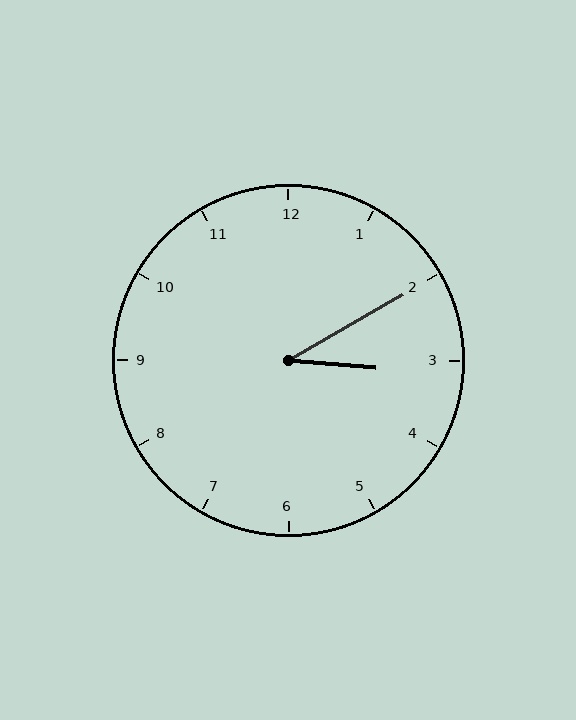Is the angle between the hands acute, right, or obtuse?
It is acute.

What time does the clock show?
3:10.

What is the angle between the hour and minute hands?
Approximately 35 degrees.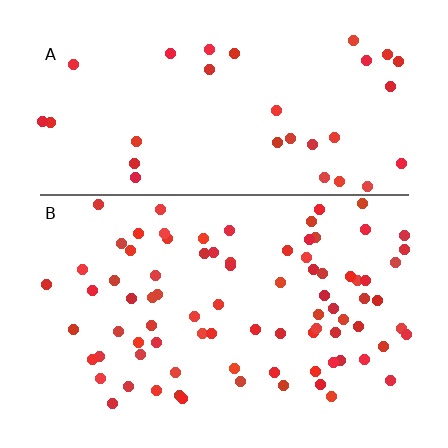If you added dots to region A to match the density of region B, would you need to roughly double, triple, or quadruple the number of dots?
Approximately double.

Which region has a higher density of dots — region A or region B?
B (the bottom).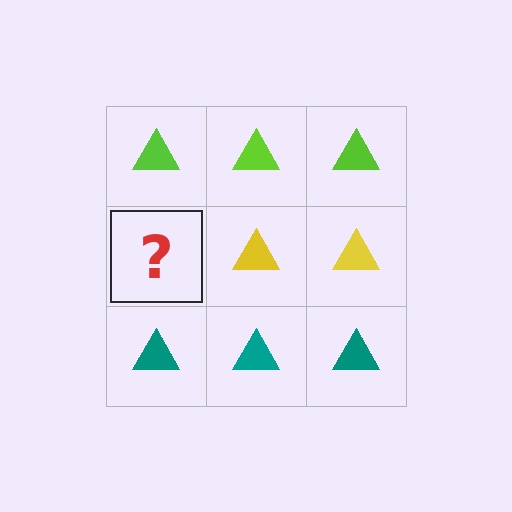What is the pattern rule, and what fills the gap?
The rule is that each row has a consistent color. The gap should be filled with a yellow triangle.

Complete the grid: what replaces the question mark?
The question mark should be replaced with a yellow triangle.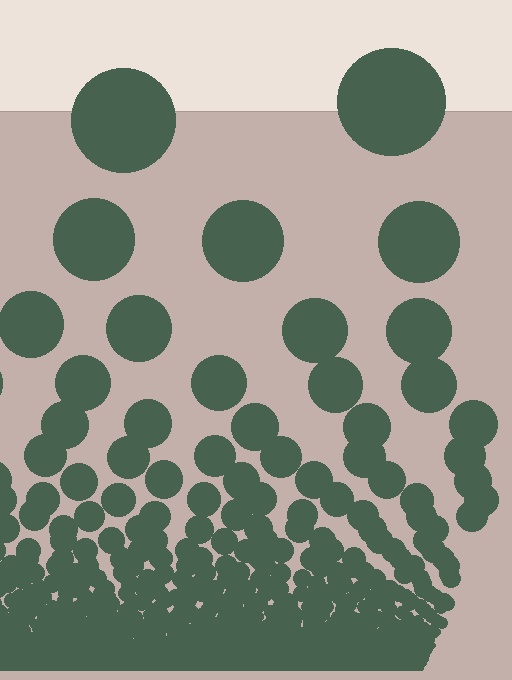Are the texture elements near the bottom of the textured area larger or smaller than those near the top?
Smaller. The gradient is inverted — elements near the bottom are smaller and denser.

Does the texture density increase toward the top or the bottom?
Density increases toward the bottom.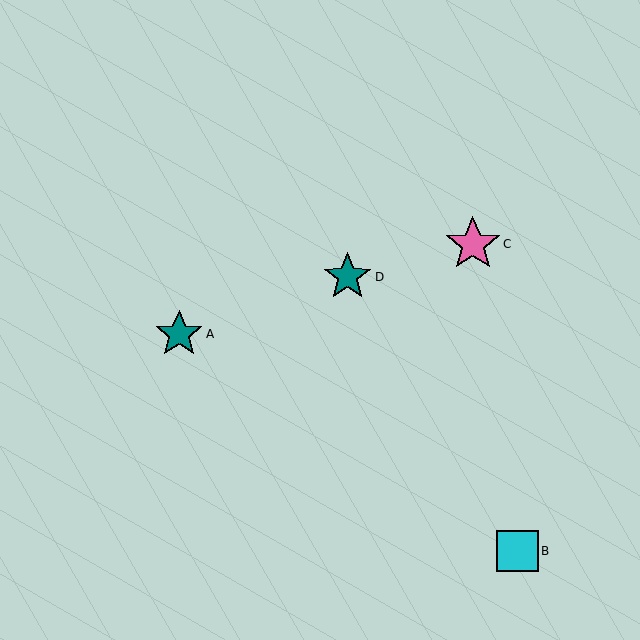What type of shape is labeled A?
Shape A is a teal star.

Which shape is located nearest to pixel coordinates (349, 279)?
The teal star (labeled D) at (347, 277) is nearest to that location.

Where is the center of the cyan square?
The center of the cyan square is at (518, 551).